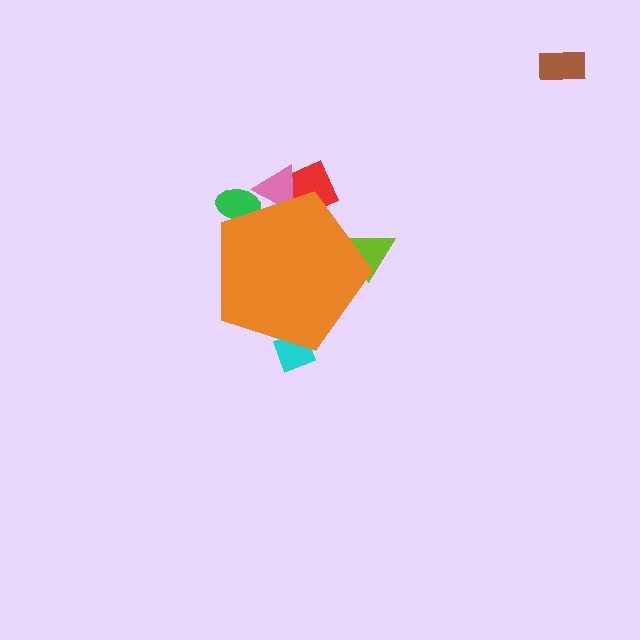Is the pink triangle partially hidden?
Yes, the pink triangle is partially hidden behind the orange pentagon.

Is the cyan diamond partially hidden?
Yes, the cyan diamond is partially hidden behind the orange pentagon.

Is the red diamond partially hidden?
Yes, the red diamond is partially hidden behind the orange pentagon.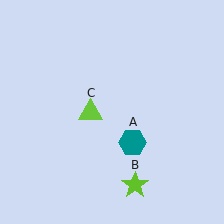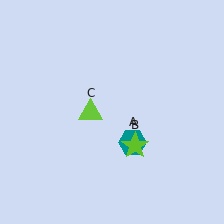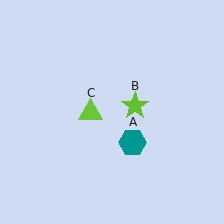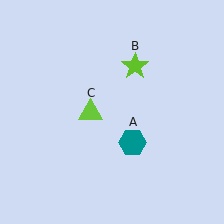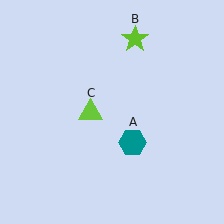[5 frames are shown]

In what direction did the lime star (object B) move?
The lime star (object B) moved up.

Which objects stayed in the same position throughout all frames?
Teal hexagon (object A) and lime triangle (object C) remained stationary.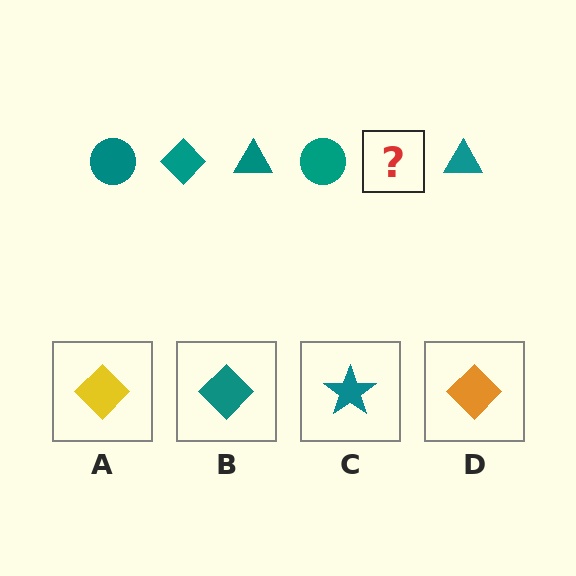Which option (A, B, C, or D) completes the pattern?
B.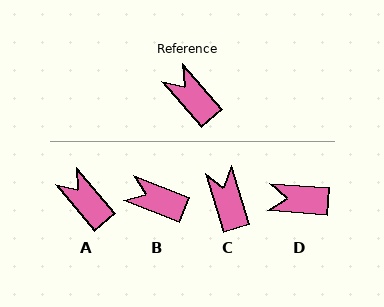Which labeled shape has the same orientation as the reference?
A.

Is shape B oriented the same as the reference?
No, it is off by about 28 degrees.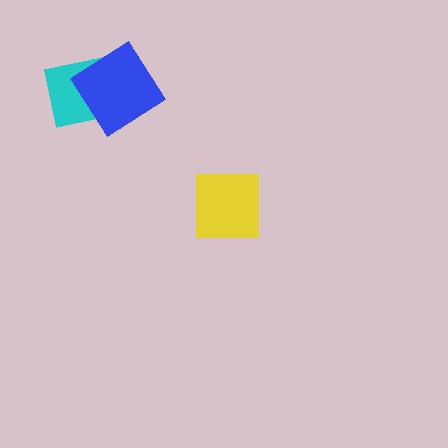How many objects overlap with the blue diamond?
1 object overlaps with the blue diamond.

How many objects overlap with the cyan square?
1 object overlaps with the cyan square.